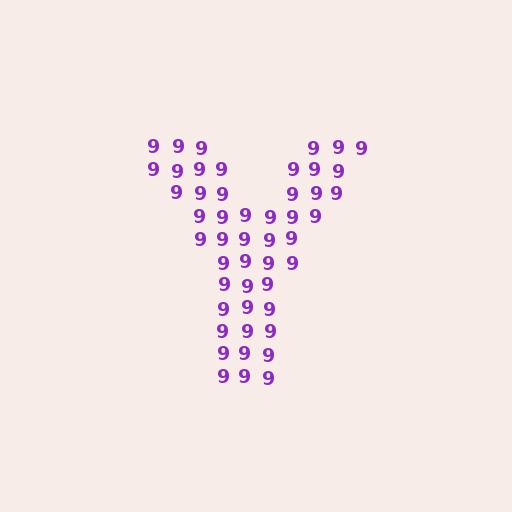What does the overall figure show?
The overall figure shows the letter Y.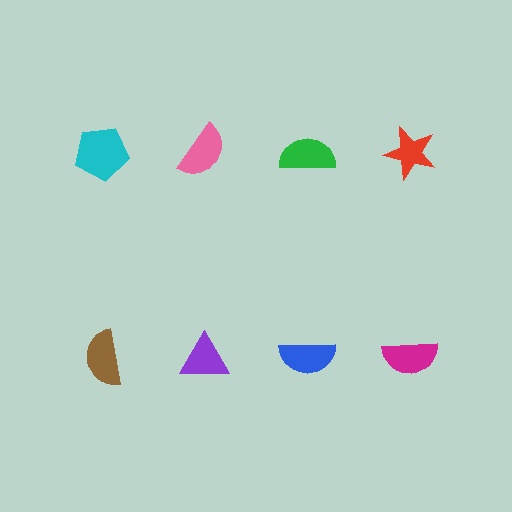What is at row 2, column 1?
A brown semicircle.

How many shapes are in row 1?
4 shapes.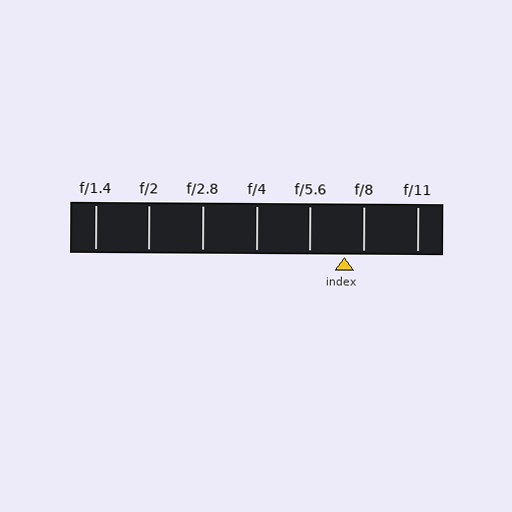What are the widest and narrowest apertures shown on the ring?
The widest aperture shown is f/1.4 and the narrowest is f/11.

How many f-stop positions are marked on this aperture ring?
There are 7 f-stop positions marked.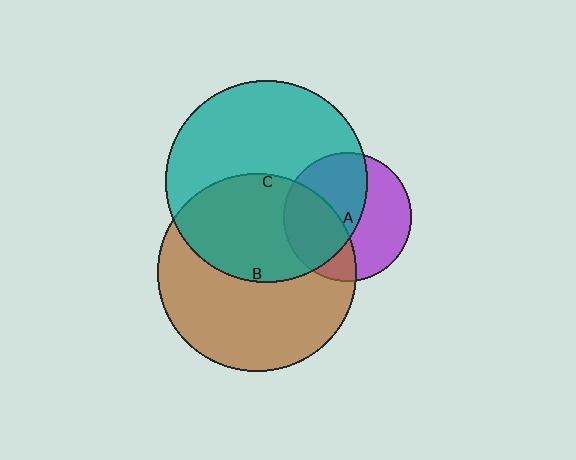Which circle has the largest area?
Circle C (teal).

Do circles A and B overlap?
Yes.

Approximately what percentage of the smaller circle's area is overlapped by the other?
Approximately 35%.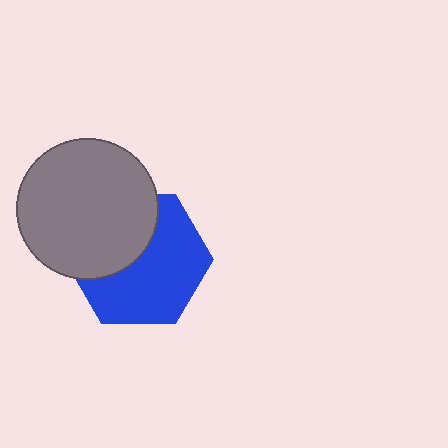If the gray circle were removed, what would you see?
You would see the complete blue hexagon.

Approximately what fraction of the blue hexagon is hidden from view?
Roughly 39% of the blue hexagon is hidden behind the gray circle.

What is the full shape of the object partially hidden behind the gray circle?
The partially hidden object is a blue hexagon.